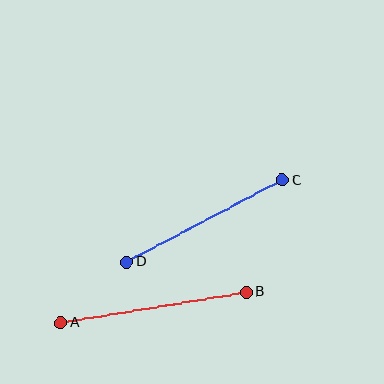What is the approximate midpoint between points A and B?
The midpoint is at approximately (154, 308) pixels.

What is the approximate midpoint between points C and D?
The midpoint is at approximately (205, 221) pixels.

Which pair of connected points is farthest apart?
Points A and B are farthest apart.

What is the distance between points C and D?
The distance is approximately 176 pixels.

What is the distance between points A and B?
The distance is approximately 188 pixels.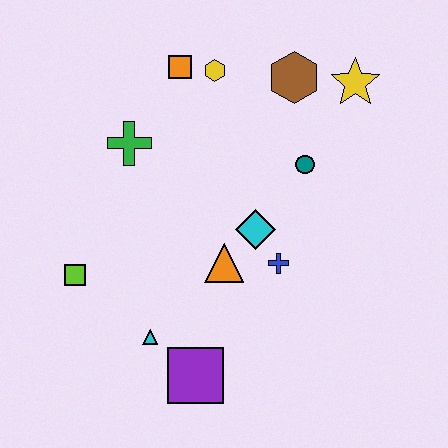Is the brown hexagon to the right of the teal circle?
No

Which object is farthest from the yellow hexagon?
The purple square is farthest from the yellow hexagon.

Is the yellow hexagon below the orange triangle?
No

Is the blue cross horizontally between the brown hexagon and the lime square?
Yes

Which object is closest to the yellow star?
The brown hexagon is closest to the yellow star.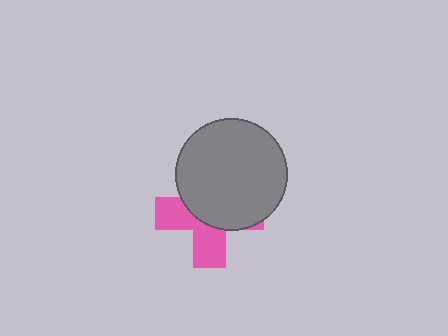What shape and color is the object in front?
The object in front is a gray circle.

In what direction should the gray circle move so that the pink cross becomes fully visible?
The gray circle should move up. That is the shortest direction to clear the overlap and leave the pink cross fully visible.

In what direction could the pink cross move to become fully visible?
The pink cross could move down. That would shift it out from behind the gray circle entirely.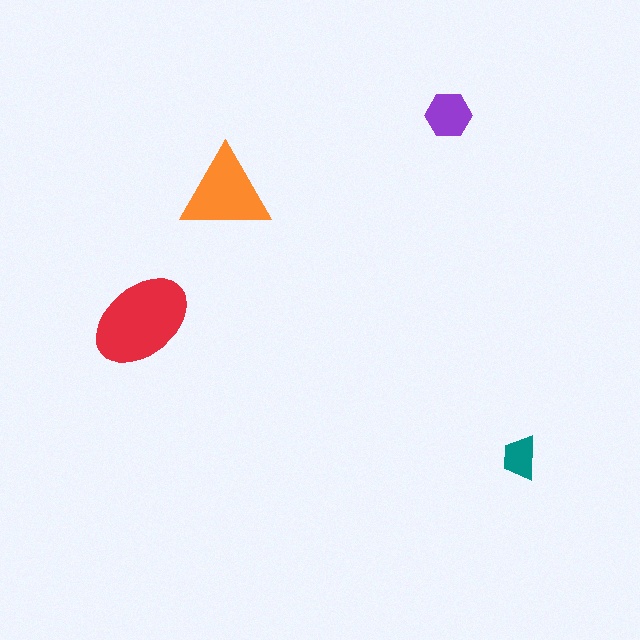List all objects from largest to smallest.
The red ellipse, the orange triangle, the purple hexagon, the teal trapezoid.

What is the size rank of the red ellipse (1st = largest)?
1st.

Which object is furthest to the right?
The teal trapezoid is rightmost.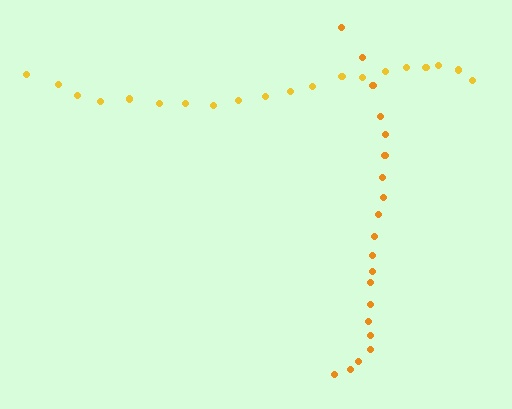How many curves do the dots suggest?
There are 2 distinct paths.